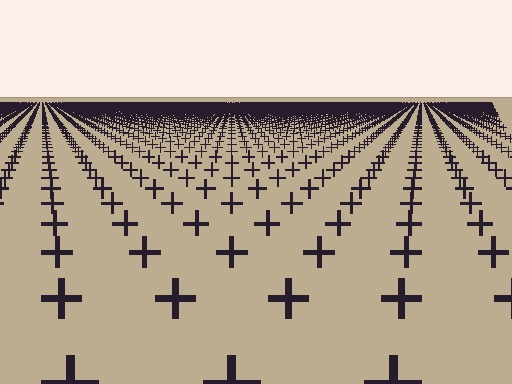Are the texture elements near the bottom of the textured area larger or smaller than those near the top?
Larger. Near the bottom, elements are closer to the viewer and appear at a bigger on-screen size.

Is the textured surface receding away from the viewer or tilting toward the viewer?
The surface is receding away from the viewer. Texture elements get smaller and denser toward the top.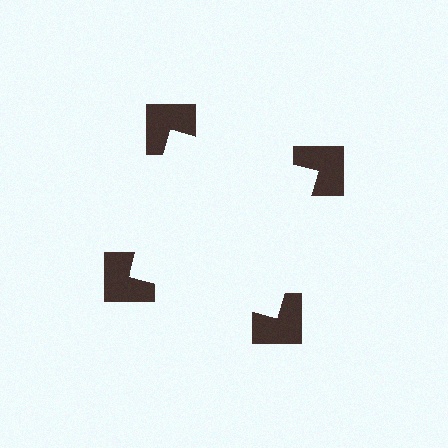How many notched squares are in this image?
There are 4 — one at each vertex of the illusory square.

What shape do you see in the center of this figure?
An illusory square — its edges are inferred from the aligned wedge cuts in the notched squares, not physically drawn.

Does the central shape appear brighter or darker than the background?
It typically appears slightly brighter than the background, even though no actual brightness change is drawn.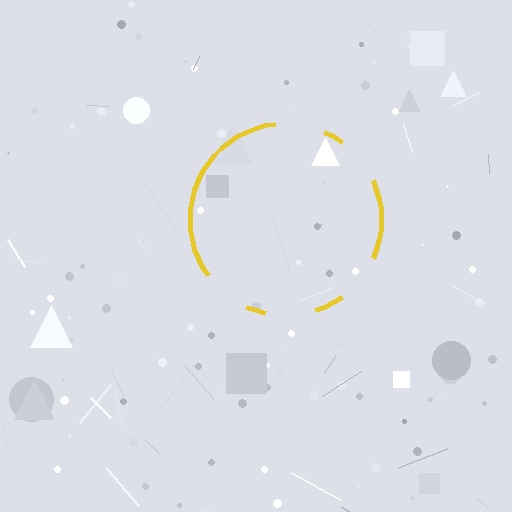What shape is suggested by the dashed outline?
The dashed outline suggests a circle.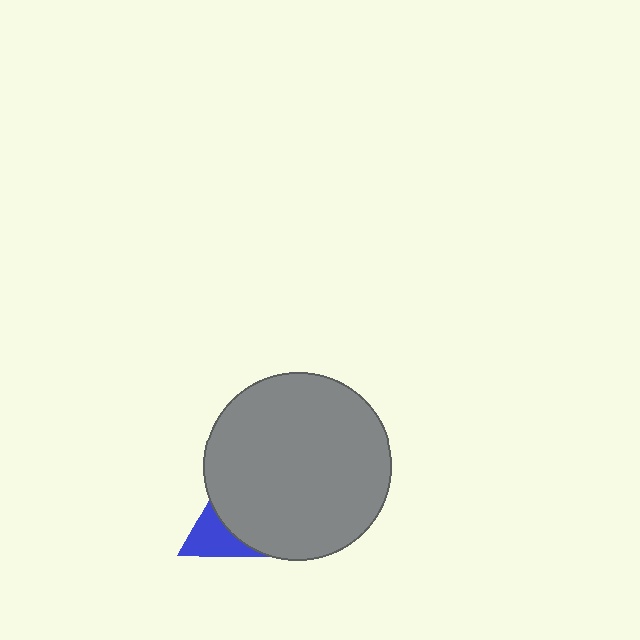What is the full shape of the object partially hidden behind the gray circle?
The partially hidden object is a blue triangle.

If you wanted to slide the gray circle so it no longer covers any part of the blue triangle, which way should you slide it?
Slide it right — that is the most direct way to separate the two shapes.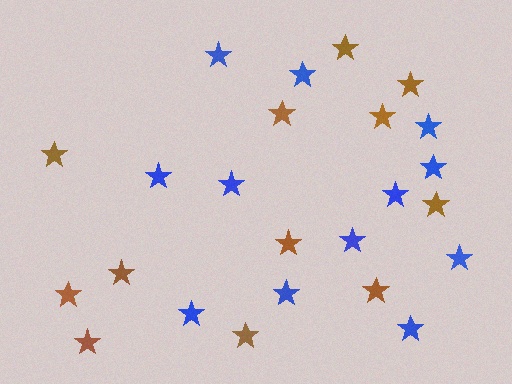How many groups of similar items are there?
There are 2 groups: one group of brown stars (12) and one group of blue stars (12).